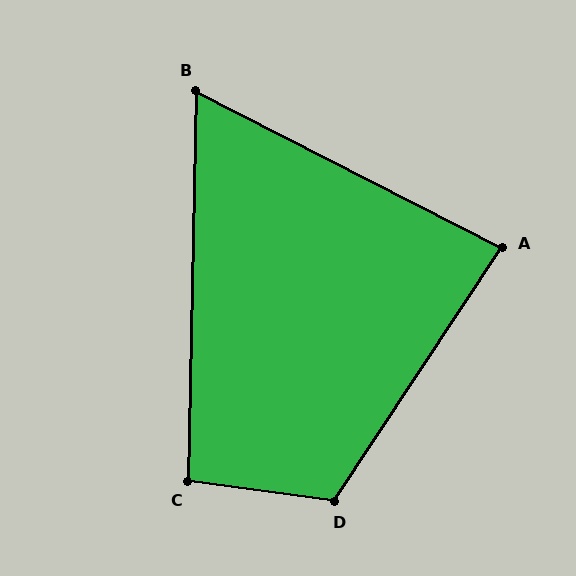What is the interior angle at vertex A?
Approximately 84 degrees (acute).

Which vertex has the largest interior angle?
D, at approximately 116 degrees.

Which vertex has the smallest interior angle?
B, at approximately 64 degrees.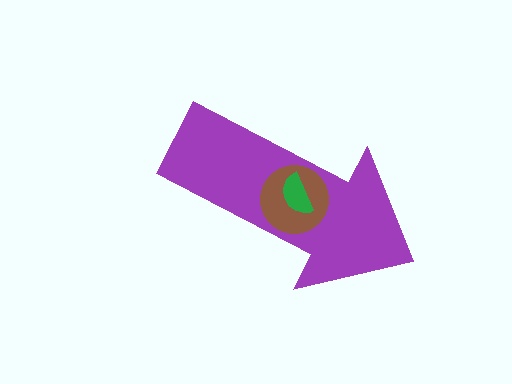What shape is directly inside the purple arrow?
The brown circle.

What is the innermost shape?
The green semicircle.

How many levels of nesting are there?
3.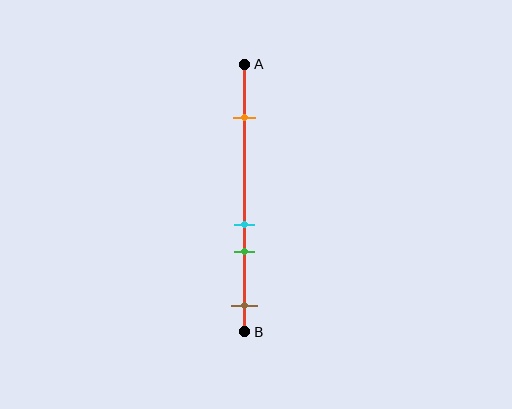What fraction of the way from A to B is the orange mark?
The orange mark is approximately 20% (0.2) of the way from A to B.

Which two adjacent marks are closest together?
The cyan and green marks are the closest adjacent pair.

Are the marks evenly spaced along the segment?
No, the marks are not evenly spaced.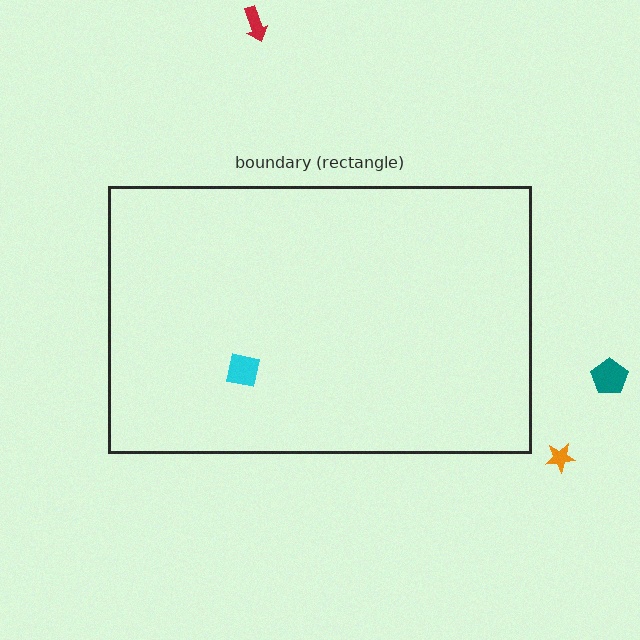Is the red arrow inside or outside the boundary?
Outside.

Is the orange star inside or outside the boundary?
Outside.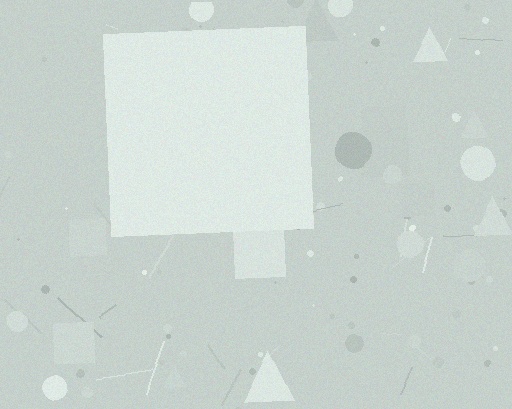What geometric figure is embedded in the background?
A square is embedded in the background.